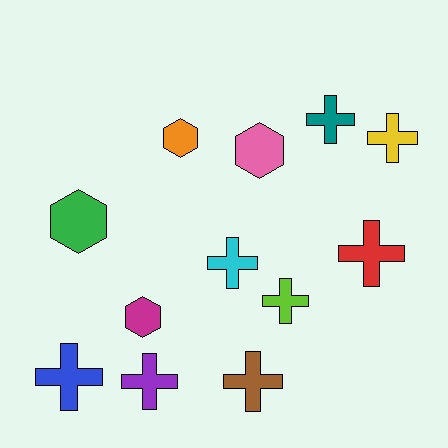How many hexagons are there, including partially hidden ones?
There are 4 hexagons.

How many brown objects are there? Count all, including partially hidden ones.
There is 1 brown object.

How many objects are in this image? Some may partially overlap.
There are 12 objects.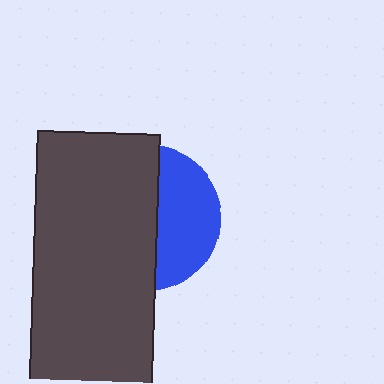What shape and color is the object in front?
The object in front is a dark gray rectangle.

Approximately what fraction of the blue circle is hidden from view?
Roughly 59% of the blue circle is hidden behind the dark gray rectangle.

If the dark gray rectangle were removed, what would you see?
You would see the complete blue circle.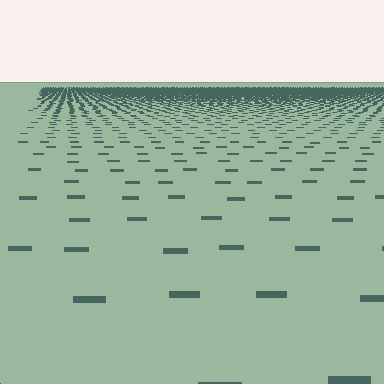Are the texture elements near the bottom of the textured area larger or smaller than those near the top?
Larger. Near the bottom, elements are closer to the viewer and appear at a bigger on-screen size.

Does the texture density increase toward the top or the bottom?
Density increases toward the top.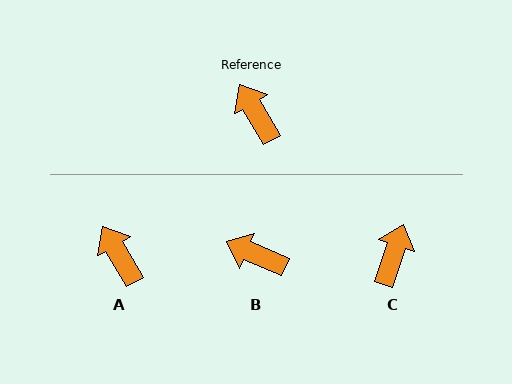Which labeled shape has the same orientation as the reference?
A.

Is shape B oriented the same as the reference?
No, it is off by about 36 degrees.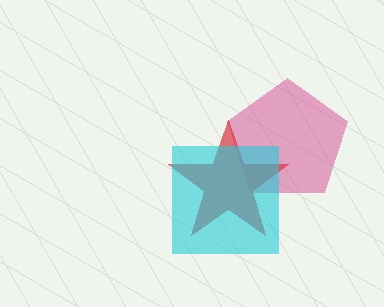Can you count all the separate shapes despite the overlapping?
Yes, there are 3 separate shapes.